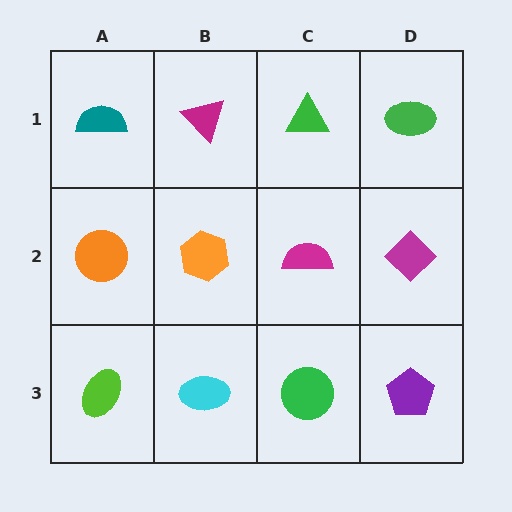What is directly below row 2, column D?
A purple pentagon.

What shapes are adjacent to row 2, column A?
A teal semicircle (row 1, column A), a lime ellipse (row 3, column A), an orange hexagon (row 2, column B).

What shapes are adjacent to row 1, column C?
A magenta semicircle (row 2, column C), a magenta triangle (row 1, column B), a green ellipse (row 1, column D).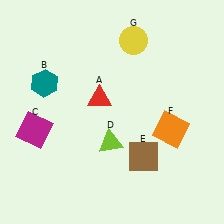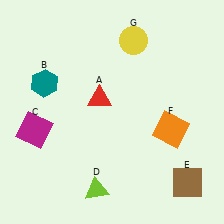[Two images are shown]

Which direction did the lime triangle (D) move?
The lime triangle (D) moved down.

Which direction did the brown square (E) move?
The brown square (E) moved right.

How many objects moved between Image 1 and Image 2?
2 objects moved between the two images.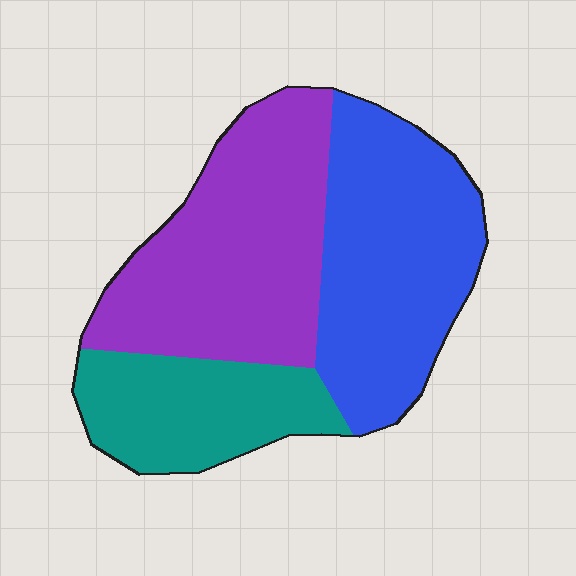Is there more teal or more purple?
Purple.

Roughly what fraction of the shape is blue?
Blue covers roughly 35% of the shape.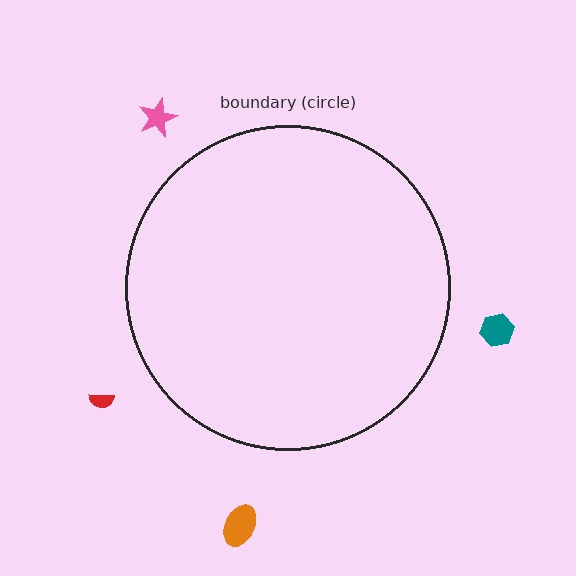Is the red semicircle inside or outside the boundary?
Outside.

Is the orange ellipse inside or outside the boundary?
Outside.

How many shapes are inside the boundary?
0 inside, 4 outside.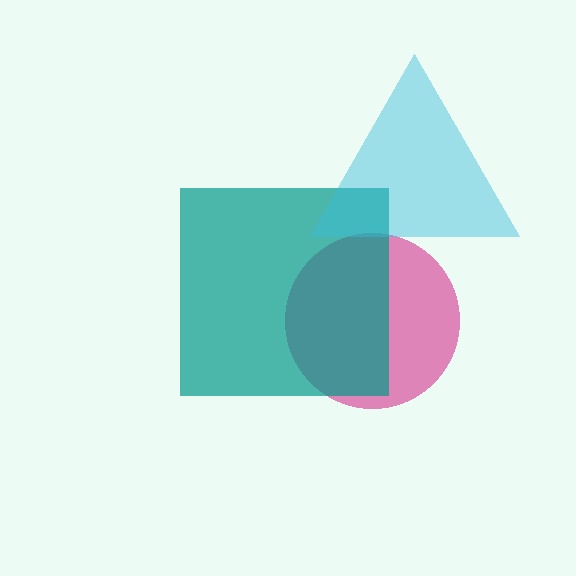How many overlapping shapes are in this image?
There are 3 overlapping shapes in the image.